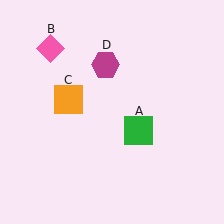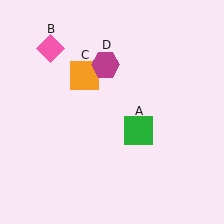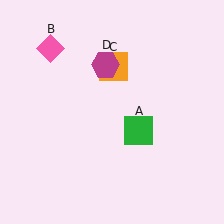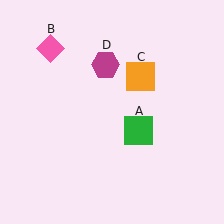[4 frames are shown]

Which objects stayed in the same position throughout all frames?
Green square (object A) and pink diamond (object B) and magenta hexagon (object D) remained stationary.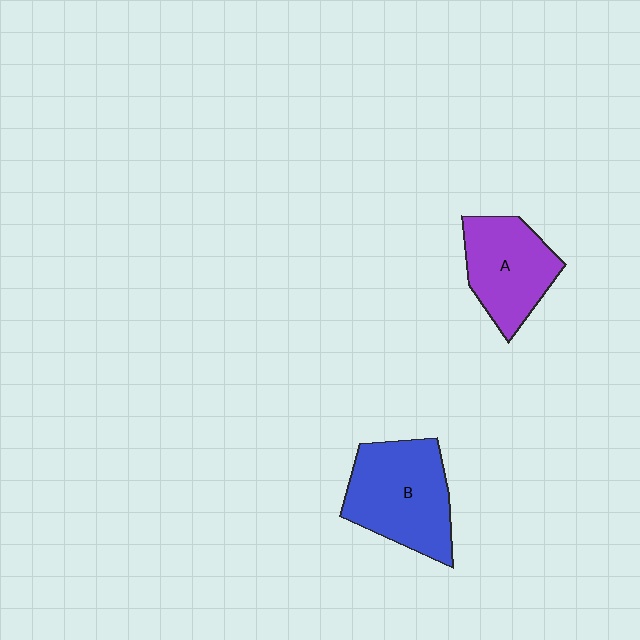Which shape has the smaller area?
Shape A (purple).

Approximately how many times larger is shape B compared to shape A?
Approximately 1.3 times.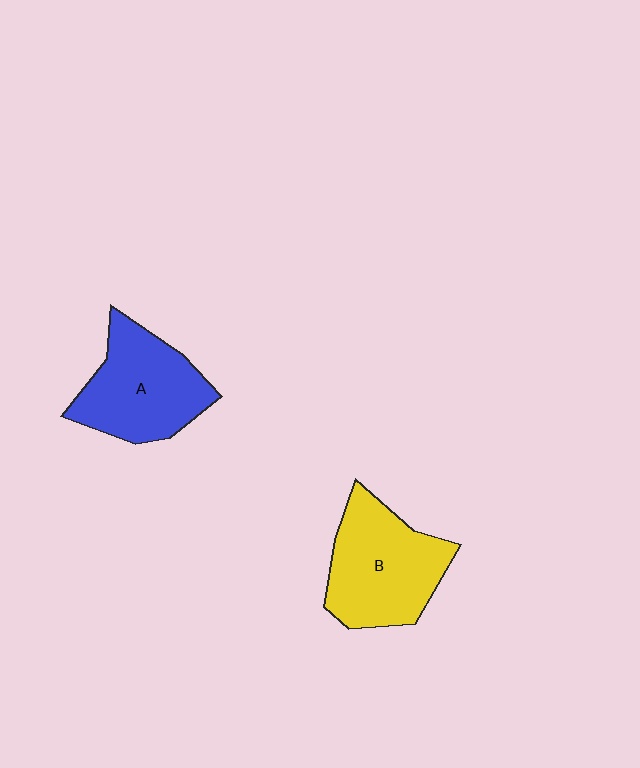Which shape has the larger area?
Shape B (yellow).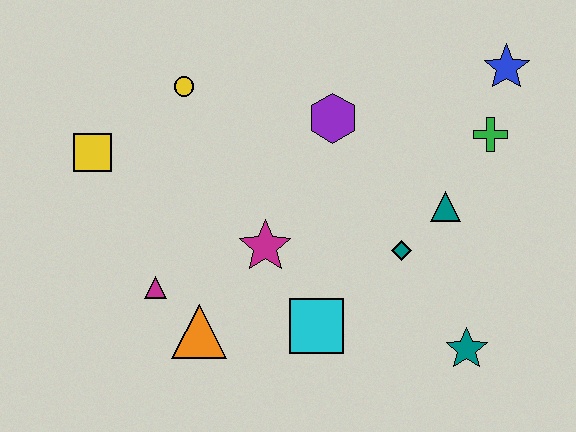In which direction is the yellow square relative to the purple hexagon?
The yellow square is to the left of the purple hexagon.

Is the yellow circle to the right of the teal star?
No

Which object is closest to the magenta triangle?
The orange triangle is closest to the magenta triangle.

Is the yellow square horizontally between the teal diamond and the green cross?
No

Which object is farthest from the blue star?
The yellow square is farthest from the blue star.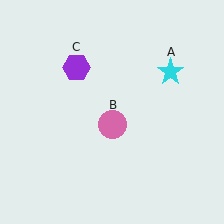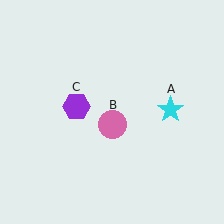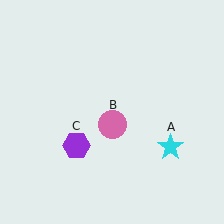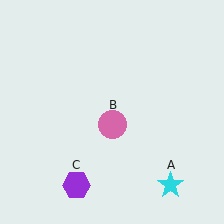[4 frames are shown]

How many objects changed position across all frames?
2 objects changed position: cyan star (object A), purple hexagon (object C).